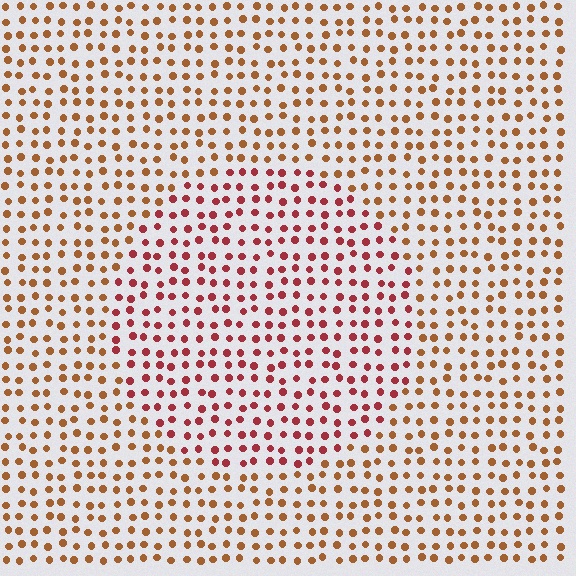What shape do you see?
I see a circle.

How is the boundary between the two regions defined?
The boundary is defined purely by a slight shift in hue (about 34 degrees). Spacing, size, and orientation are identical on both sides.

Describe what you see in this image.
The image is filled with small brown elements in a uniform arrangement. A circle-shaped region is visible where the elements are tinted to a slightly different hue, forming a subtle color boundary.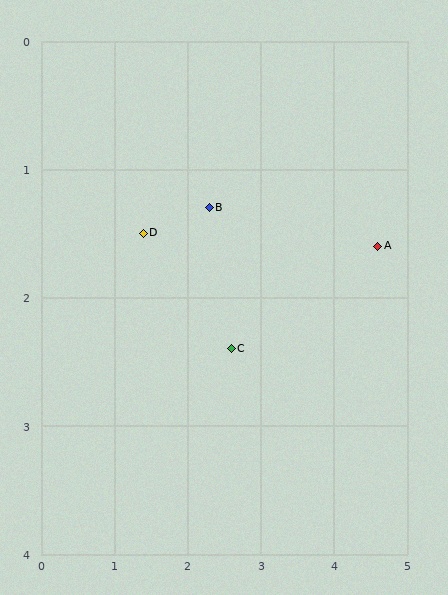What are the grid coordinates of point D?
Point D is at approximately (1.4, 1.5).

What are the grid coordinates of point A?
Point A is at approximately (4.6, 1.6).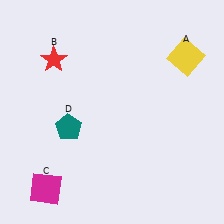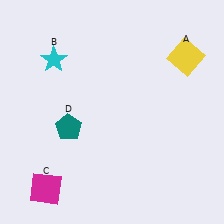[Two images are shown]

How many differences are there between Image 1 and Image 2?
There is 1 difference between the two images.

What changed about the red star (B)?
In Image 1, B is red. In Image 2, it changed to cyan.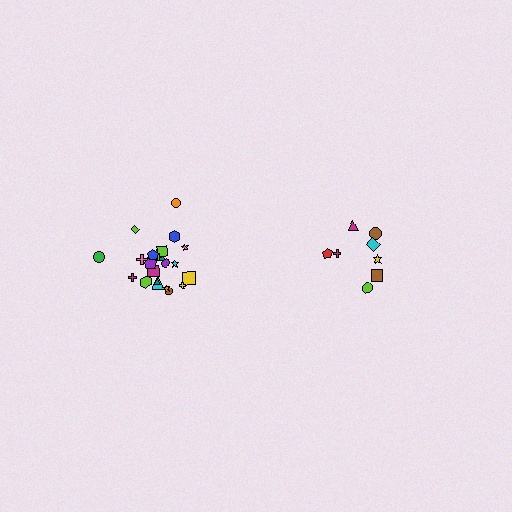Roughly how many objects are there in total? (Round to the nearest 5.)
Roughly 30 objects in total.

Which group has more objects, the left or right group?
The left group.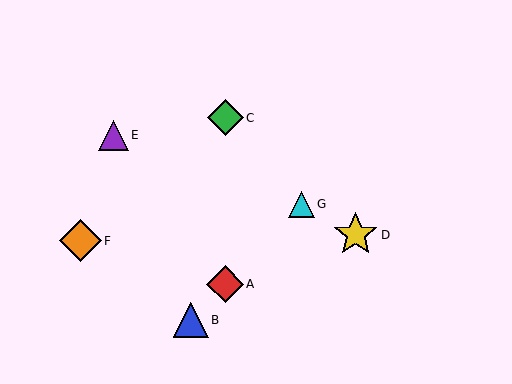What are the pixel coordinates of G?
Object G is at (302, 204).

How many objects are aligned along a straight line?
3 objects (A, B, G) are aligned along a straight line.